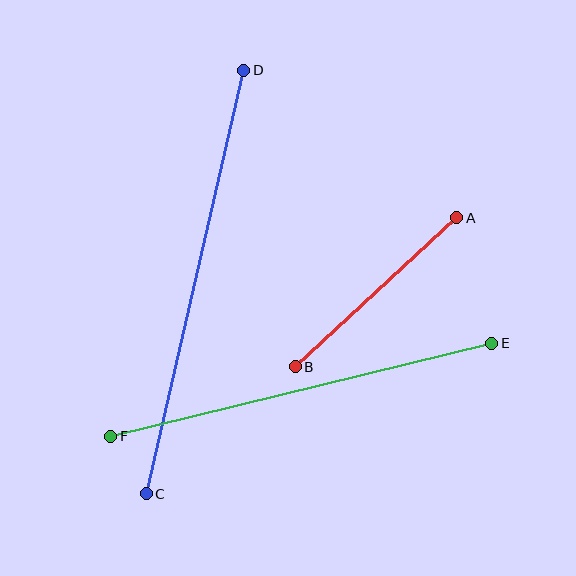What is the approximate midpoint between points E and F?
The midpoint is at approximately (301, 390) pixels.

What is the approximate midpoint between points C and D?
The midpoint is at approximately (195, 282) pixels.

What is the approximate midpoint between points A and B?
The midpoint is at approximately (376, 292) pixels.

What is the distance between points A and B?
The distance is approximately 220 pixels.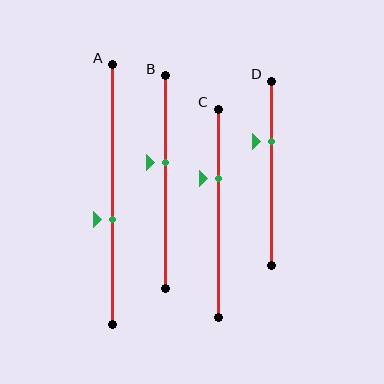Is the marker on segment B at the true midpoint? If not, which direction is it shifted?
No, the marker on segment B is shifted upward by about 9% of the segment length.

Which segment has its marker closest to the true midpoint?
Segment B has its marker closest to the true midpoint.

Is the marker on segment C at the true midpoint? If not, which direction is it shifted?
No, the marker on segment C is shifted upward by about 17% of the segment length.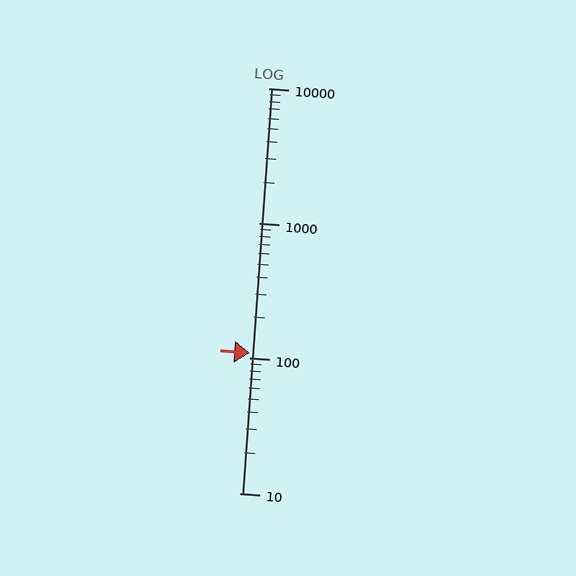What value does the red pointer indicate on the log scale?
The pointer indicates approximately 110.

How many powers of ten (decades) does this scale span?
The scale spans 3 decades, from 10 to 10000.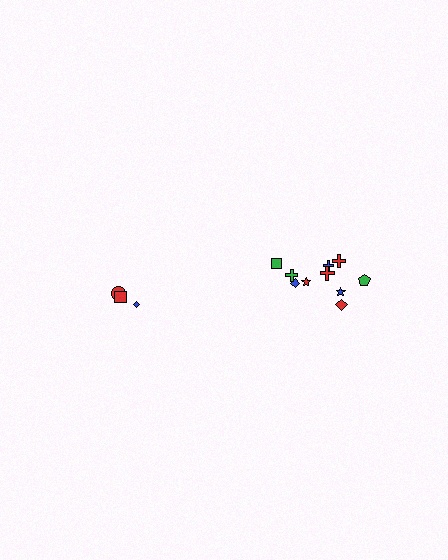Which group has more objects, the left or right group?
The right group.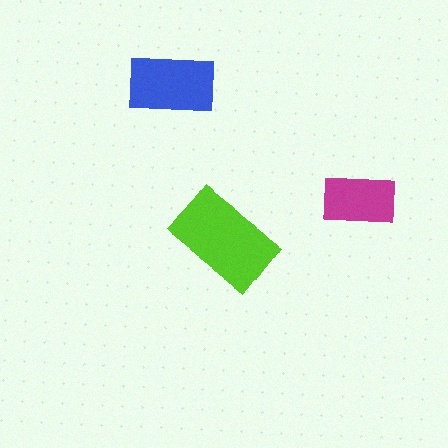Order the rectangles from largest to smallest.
the lime one, the blue one, the magenta one.